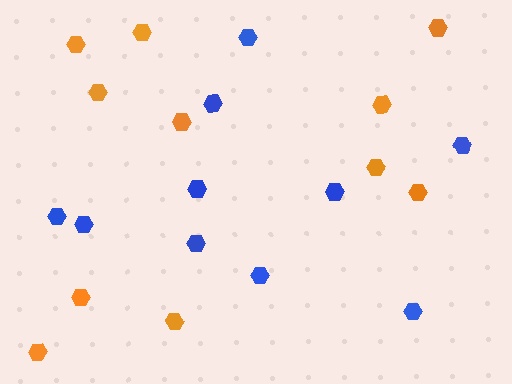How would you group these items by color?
There are 2 groups: one group of blue hexagons (10) and one group of orange hexagons (11).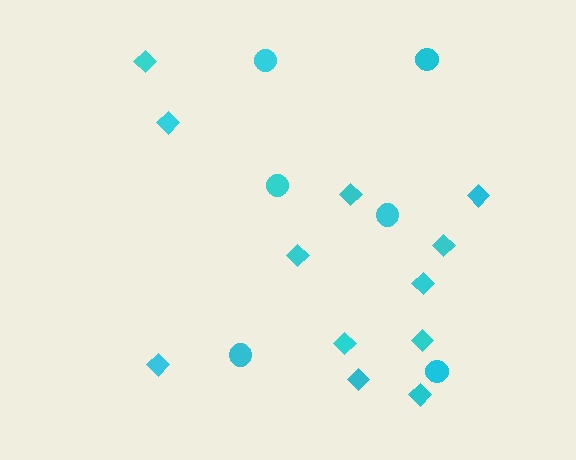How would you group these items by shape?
There are 2 groups: one group of diamonds (12) and one group of circles (6).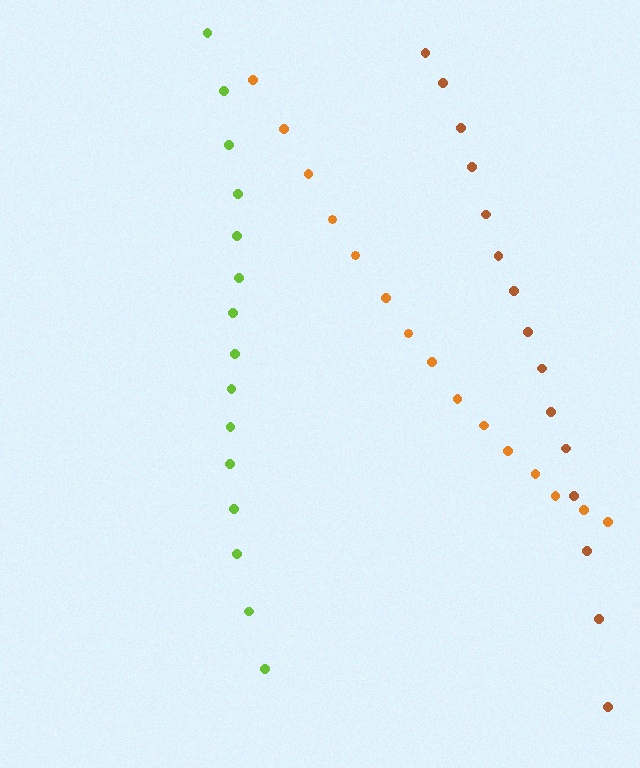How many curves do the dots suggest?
There are 3 distinct paths.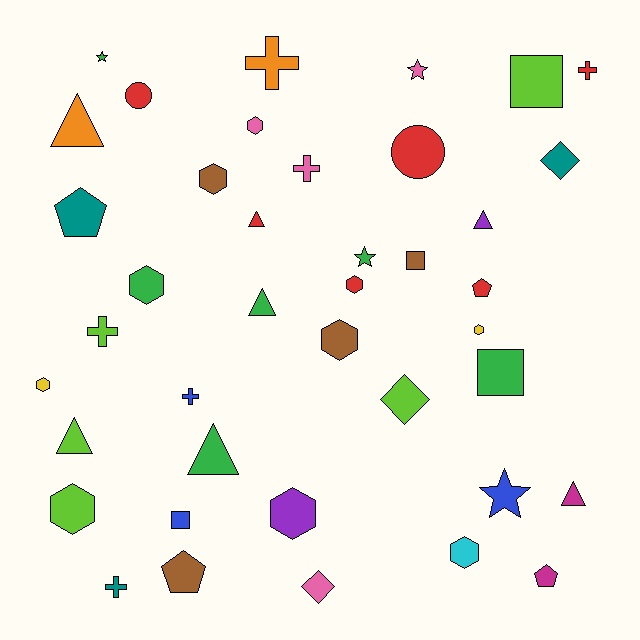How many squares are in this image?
There are 4 squares.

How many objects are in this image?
There are 40 objects.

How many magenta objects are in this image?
There are 2 magenta objects.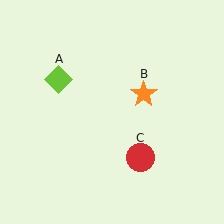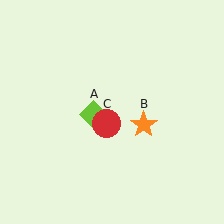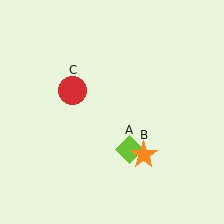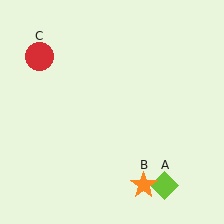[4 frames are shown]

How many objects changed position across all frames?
3 objects changed position: lime diamond (object A), orange star (object B), red circle (object C).